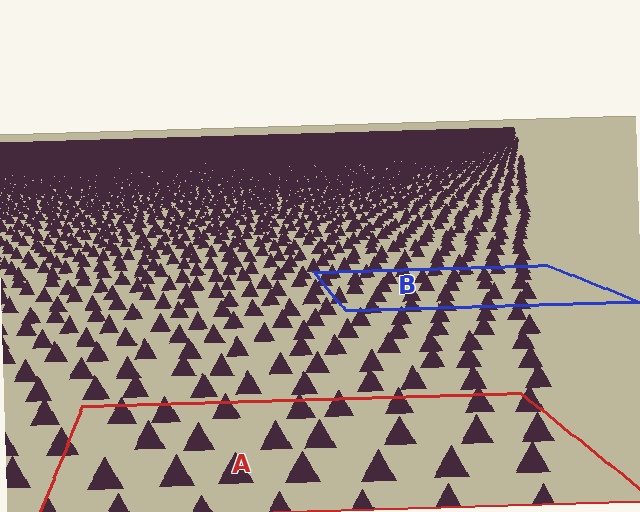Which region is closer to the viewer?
Region A is closer. The texture elements there are larger and more spread out.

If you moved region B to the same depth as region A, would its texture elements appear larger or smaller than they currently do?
They would appear larger. At a closer depth, the same texture elements are projected at a bigger on-screen size.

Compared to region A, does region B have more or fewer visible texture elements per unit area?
Region B has more texture elements per unit area — they are packed more densely because it is farther away.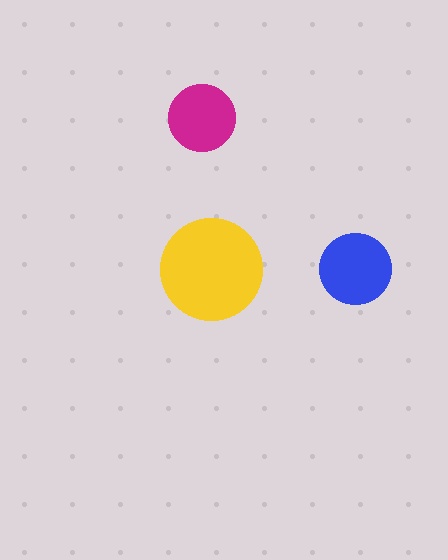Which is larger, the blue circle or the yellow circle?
The yellow one.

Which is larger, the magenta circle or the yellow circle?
The yellow one.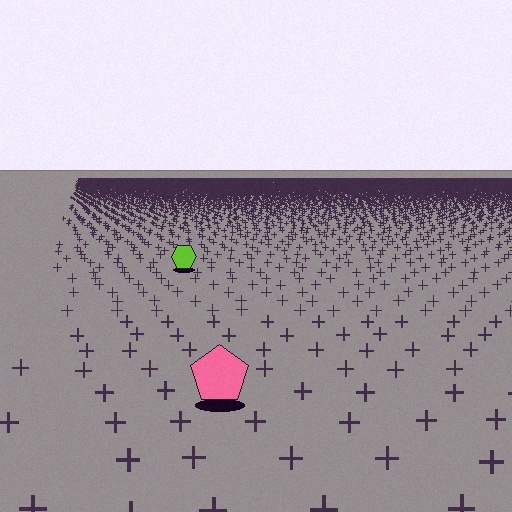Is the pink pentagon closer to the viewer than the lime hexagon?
Yes. The pink pentagon is closer — you can tell from the texture gradient: the ground texture is coarser near it.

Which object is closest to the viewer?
The pink pentagon is closest. The texture marks near it are larger and more spread out.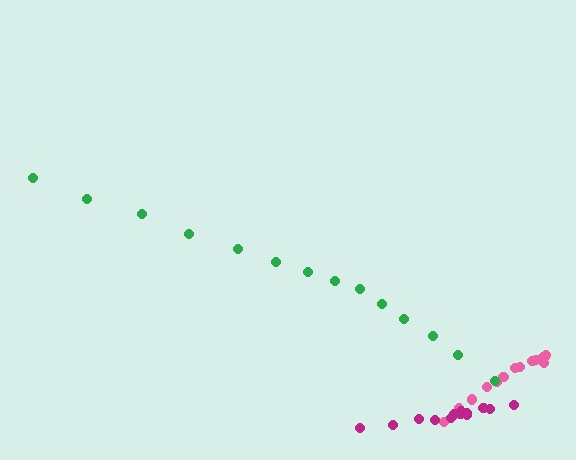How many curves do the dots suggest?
There are 3 distinct paths.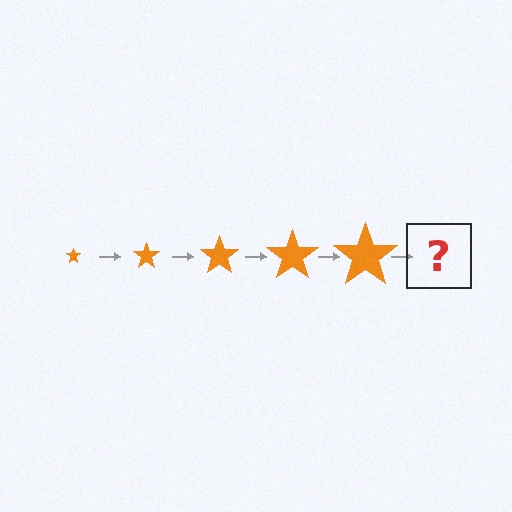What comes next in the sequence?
The next element should be an orange star, larger than the previous one.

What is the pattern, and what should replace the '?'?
The pattern is that the star gets progressively larger each step. The '?' should be an orange star, larger than the previous one.